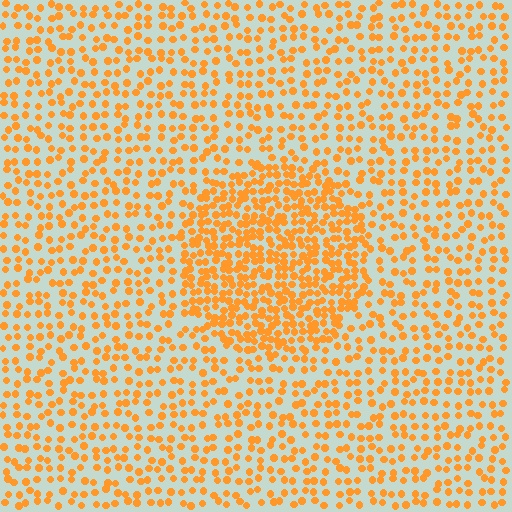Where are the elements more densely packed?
The elements are more densely packed inside the circle boundary.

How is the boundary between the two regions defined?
The boundary is defined by a change in element density (approximately 2.0x ratio). All elements are the same color, size, and shape.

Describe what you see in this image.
The image contains small orange elements arranged at two different densities. A circle-shaped region is visible where the elements are more densely packed than the surrounding area.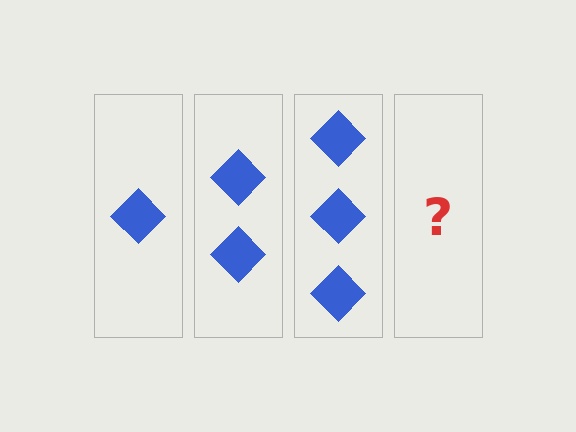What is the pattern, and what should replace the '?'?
The pattern is that each step adds one more diamond. The '?' should be 4 diamonds.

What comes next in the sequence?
The next element should be 4 diamonds.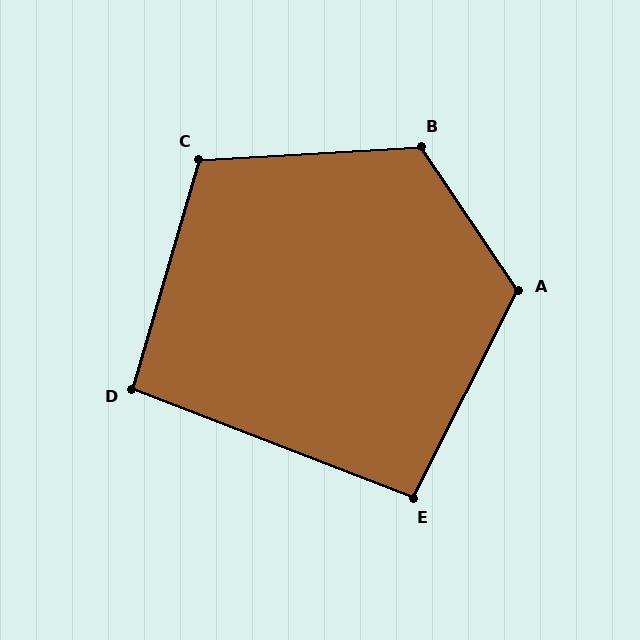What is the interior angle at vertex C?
Approximately 110 degrees (obtuse).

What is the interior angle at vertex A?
Approximately 119 degrees (obtuse).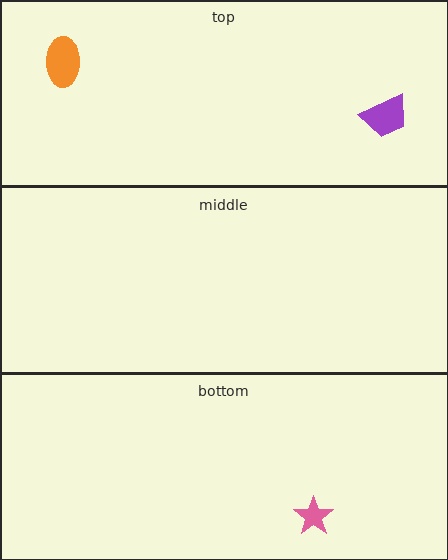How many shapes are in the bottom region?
1.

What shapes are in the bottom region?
The pink star.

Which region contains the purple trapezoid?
The top region.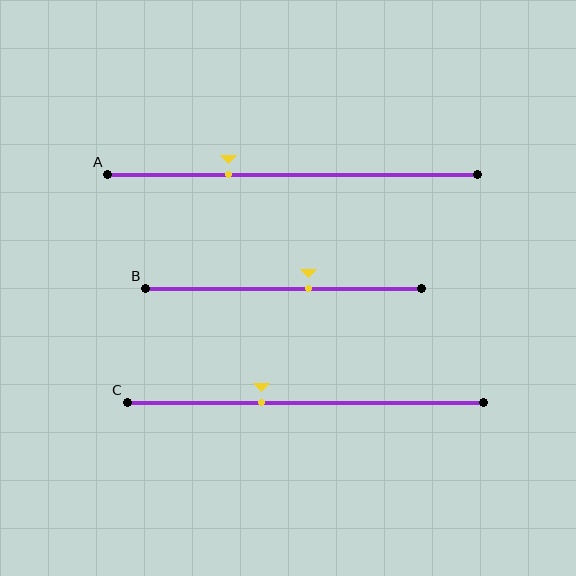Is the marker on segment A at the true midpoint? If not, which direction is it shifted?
No, the marker on segment A is shifted to the left by about 17% of the segment length.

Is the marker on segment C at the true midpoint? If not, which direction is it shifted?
No, the marker on segment C is shifted to the left by about 12% of the segment length.